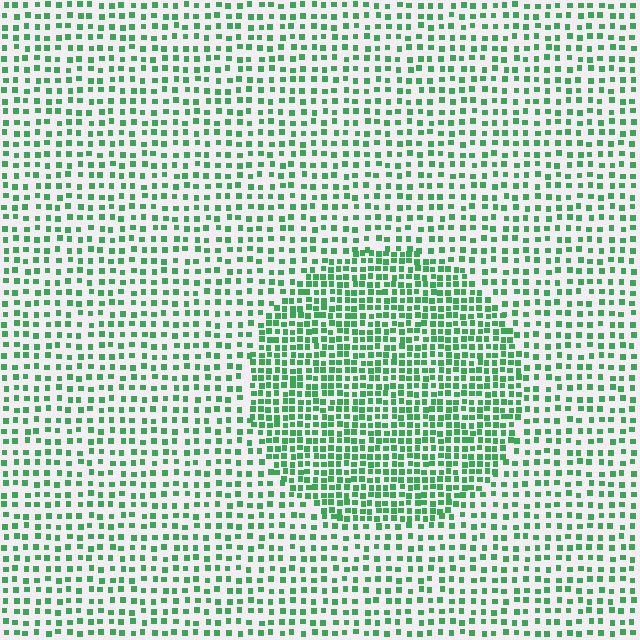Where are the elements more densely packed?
The elements are more densely packed inside the circle boundary.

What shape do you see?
I see a circle.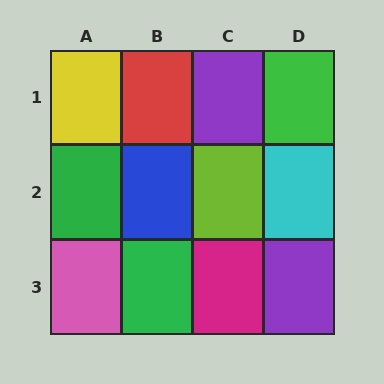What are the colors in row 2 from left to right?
Green, blue, lime, cyan.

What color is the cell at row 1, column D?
Green.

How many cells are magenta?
1 cell is magenta.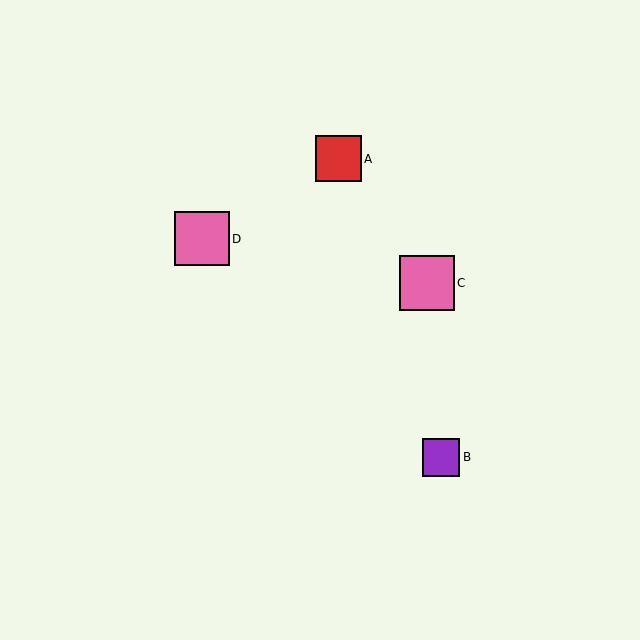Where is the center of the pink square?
The center of the pink square is at (427, 283).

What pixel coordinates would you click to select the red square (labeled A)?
Click at (338, 159) to select the red square A.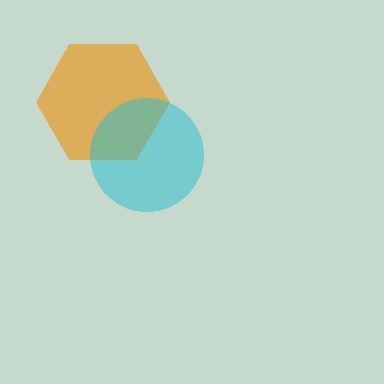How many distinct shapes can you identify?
There are 2 distinct shapes: an orange hexagon, a cyan circle.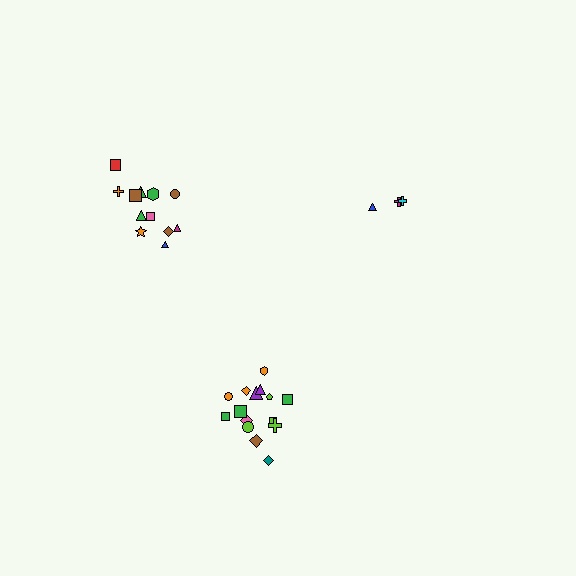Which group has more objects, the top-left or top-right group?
The top-left group.